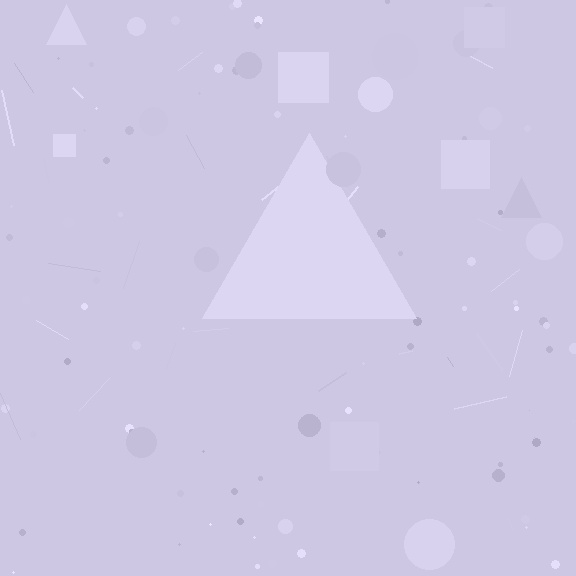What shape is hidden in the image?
A triangle is hidden in the image.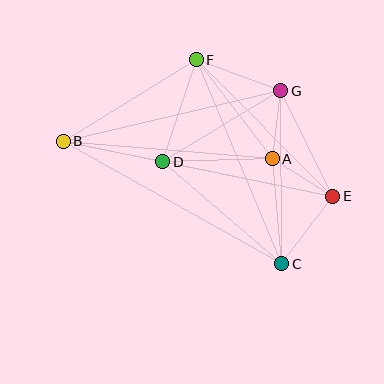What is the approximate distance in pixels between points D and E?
The distance between D and E is approximately 173 pixels.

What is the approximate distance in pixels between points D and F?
The distance between D and F is approximately 108 pixels.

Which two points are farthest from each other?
Points B and E are farthest from each other.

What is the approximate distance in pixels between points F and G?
The distance between F and G is approximately 90 pixels.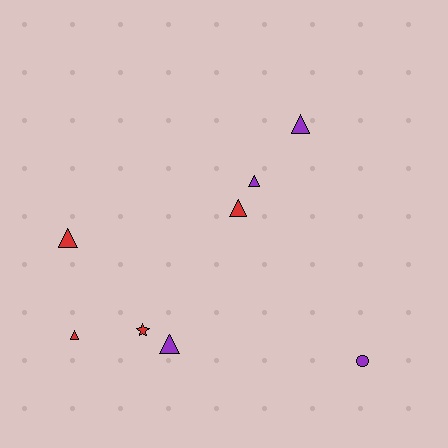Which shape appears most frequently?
Triangle, with 6 objects.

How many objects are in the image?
There are 8 objects.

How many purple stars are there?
There are no purple stars.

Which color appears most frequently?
Red, with 4 objects.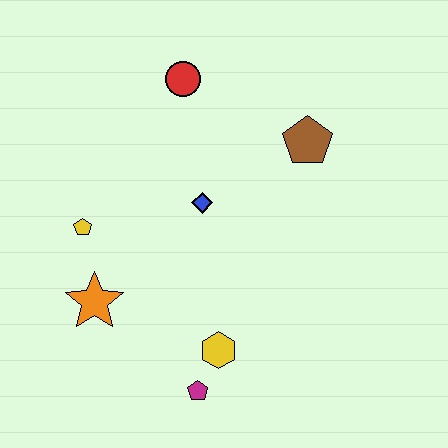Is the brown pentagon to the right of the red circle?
Yes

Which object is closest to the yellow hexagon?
The magenta pentagon is closest to the yellow hexagon.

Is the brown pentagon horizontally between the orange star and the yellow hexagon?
No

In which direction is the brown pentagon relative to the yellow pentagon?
The brown pentagon is to the right of the yellow pentagon.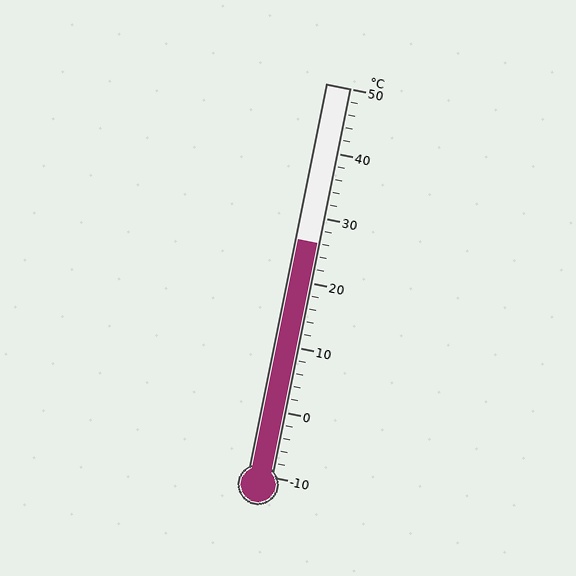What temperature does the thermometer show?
The thermometer shows approximately 26°C.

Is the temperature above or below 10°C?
The temperature is above 10°C.